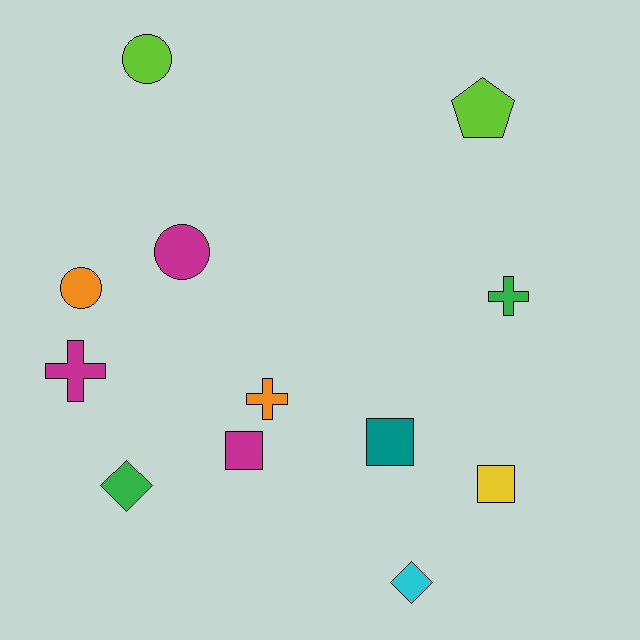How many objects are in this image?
There are 12 objects.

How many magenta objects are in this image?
There are 3 magenta objects.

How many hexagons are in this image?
There are no hexagons.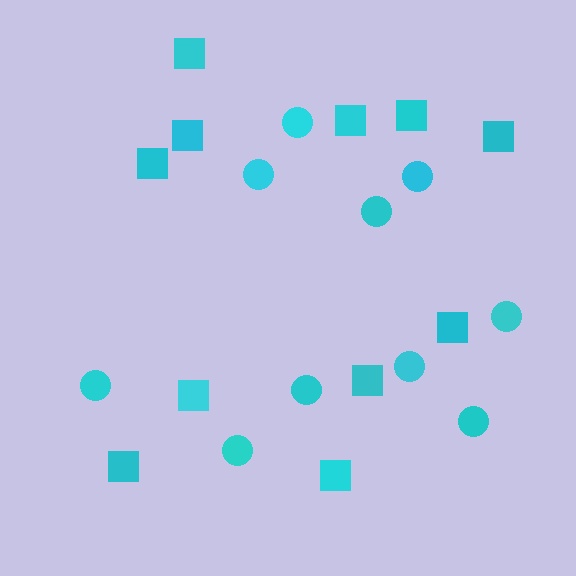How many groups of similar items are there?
There are 2 groups: one group of squares (11) and one group of circles (10).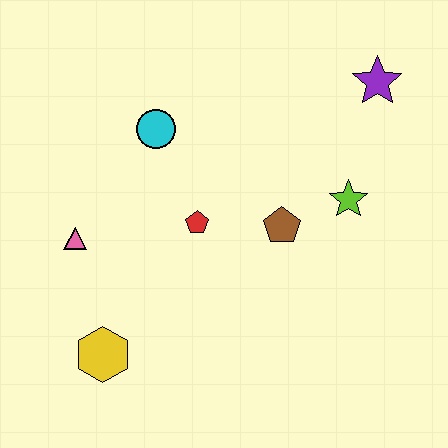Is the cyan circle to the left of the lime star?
Yes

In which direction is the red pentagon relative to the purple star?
The red pentagon is to the left of the purple star.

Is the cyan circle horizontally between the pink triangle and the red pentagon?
Yes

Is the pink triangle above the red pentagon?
No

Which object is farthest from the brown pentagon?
The yellow hexagon is farthest from the brown pentagon.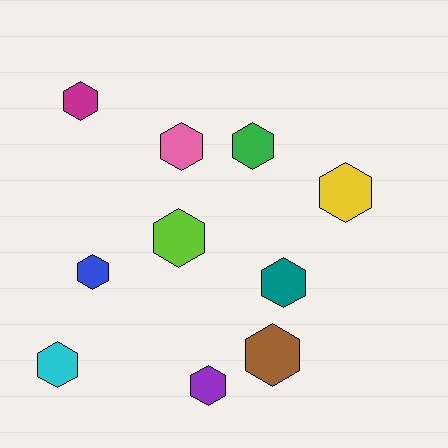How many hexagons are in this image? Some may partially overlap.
There are 10 hexagons.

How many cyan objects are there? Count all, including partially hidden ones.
There is 1 cyan object.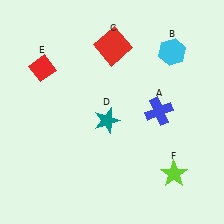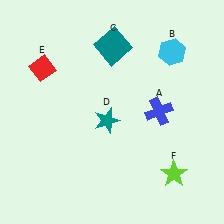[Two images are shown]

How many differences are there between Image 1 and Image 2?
There is 1 difference between the two images.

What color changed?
The square (C) changed from red in Image 1 to teal in Image 2.